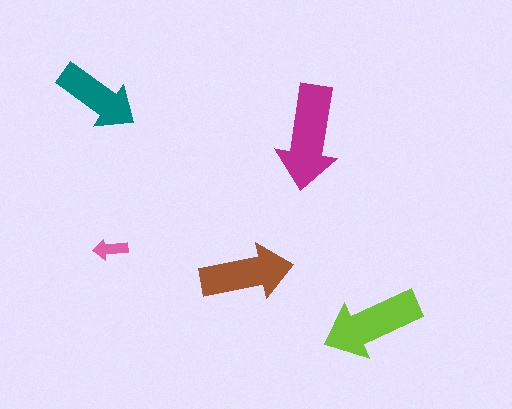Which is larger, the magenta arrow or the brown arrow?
The magenta one.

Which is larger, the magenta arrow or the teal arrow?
The magenta one.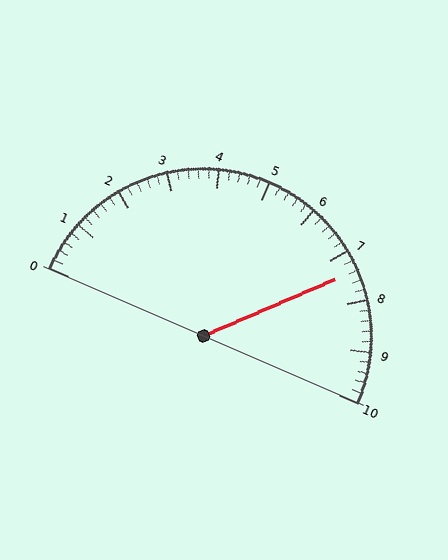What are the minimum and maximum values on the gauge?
The gauge ranges from 0 to 10.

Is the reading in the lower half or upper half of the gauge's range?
The reading is in the upper half of the range (0 to 10).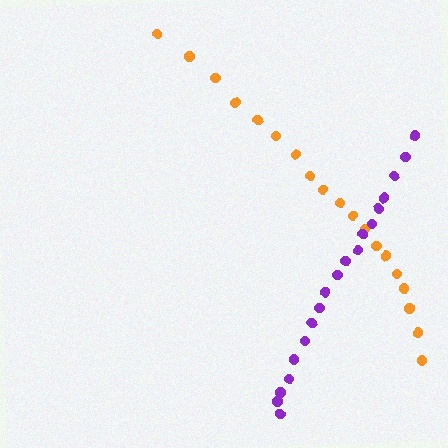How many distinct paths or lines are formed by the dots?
There are 2 distinct paths.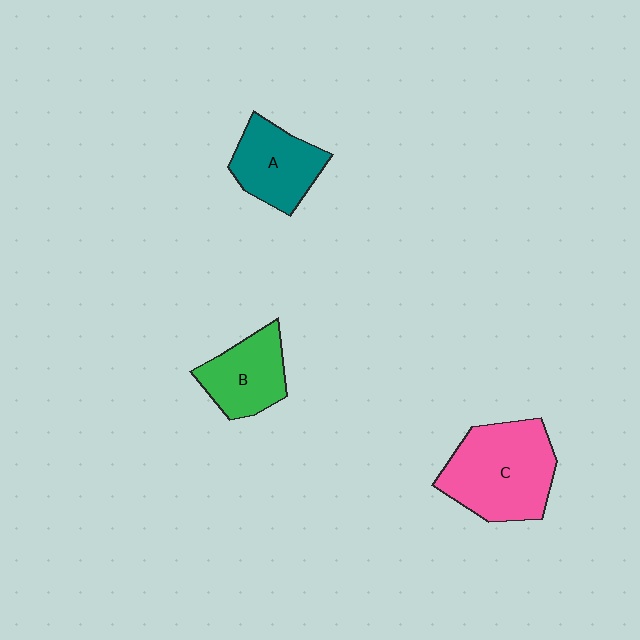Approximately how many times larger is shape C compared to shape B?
Approximately 1.6 times.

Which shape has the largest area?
Shape C (pink).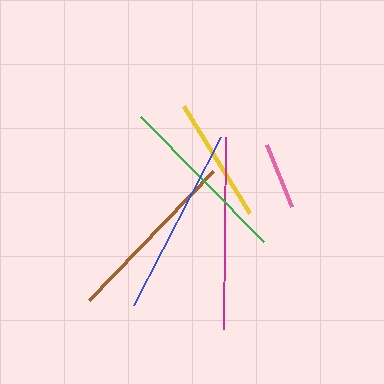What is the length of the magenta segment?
The magenta segment is approximately 192 pixels long.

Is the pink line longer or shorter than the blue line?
The blue line is longer than the pink line.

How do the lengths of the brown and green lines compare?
The brown and green lines are approximately the same length.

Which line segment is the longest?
The magenta line is the longest at approximately 192 pixels.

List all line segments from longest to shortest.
From longest to shortest: magenta, blue, brown, green, yellow, pink.